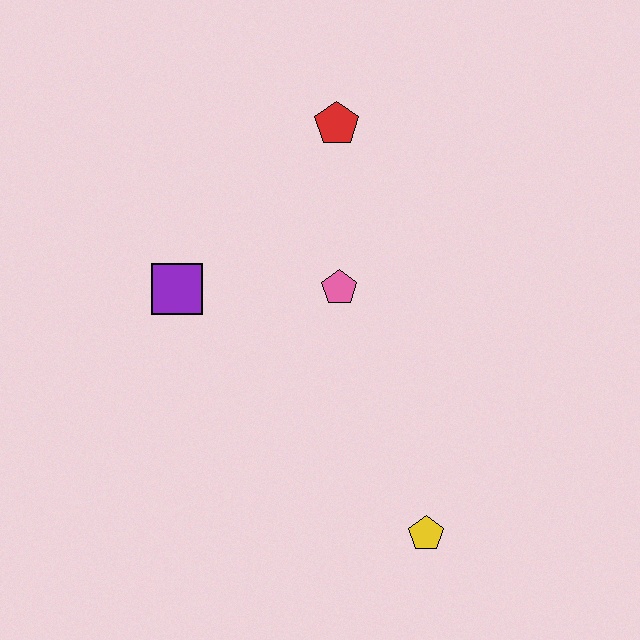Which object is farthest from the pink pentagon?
The yellow pentagon is farthest from the pink pentagon.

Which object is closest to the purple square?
The pink pentagon is closest to the purple square.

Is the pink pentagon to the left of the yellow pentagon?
Yes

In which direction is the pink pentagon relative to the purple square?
The pink pentagon is to the right of the purple square.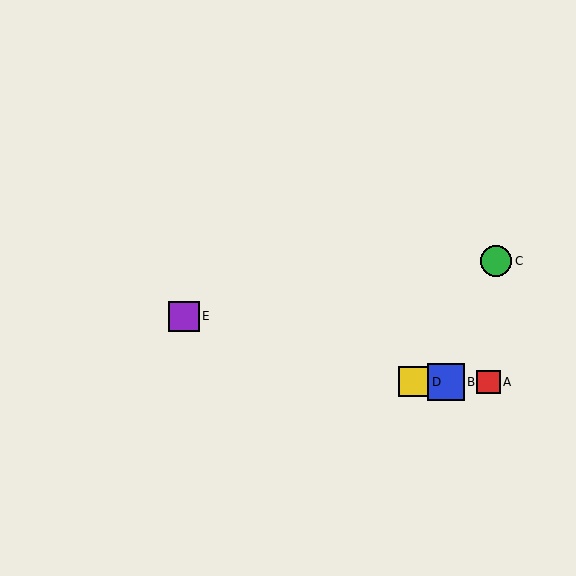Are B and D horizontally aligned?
Yes, both are at y≈382.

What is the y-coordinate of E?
Object E is at y≈316.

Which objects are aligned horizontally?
Objects A, B, D are aligned horizontally.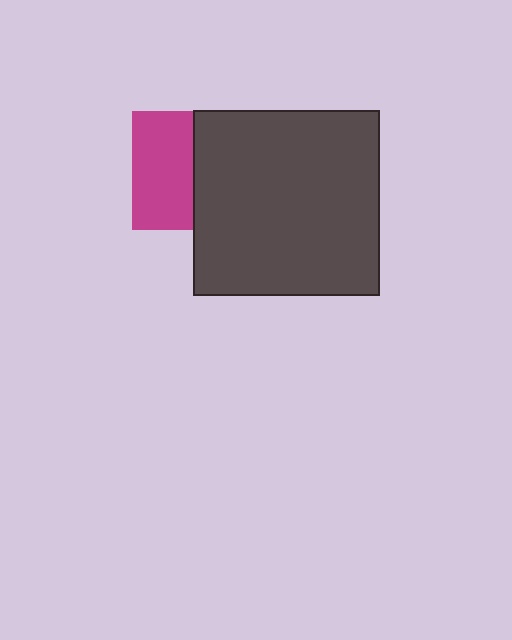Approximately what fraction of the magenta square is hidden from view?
Roughly 48% of the magenta square is hidden behind the dark gray square.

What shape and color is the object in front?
The object in front is a dark gray square.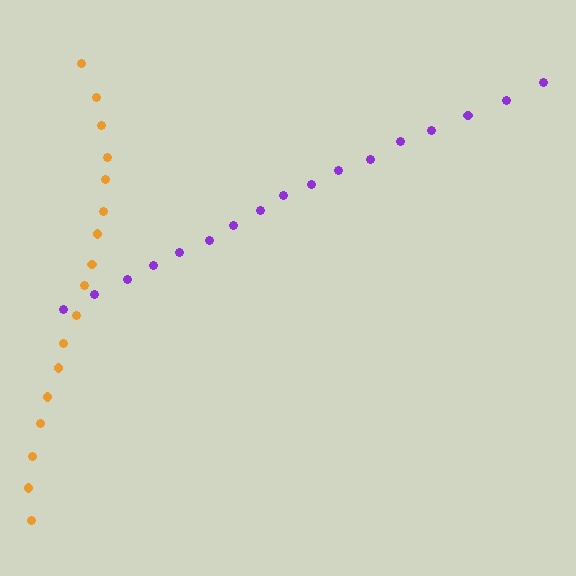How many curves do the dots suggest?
There are 2 distinct paths.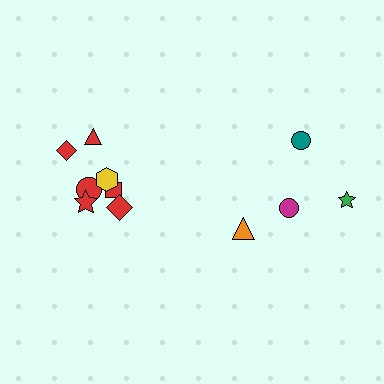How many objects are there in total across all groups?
There are 11 objects.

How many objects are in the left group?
There are 7 objects.